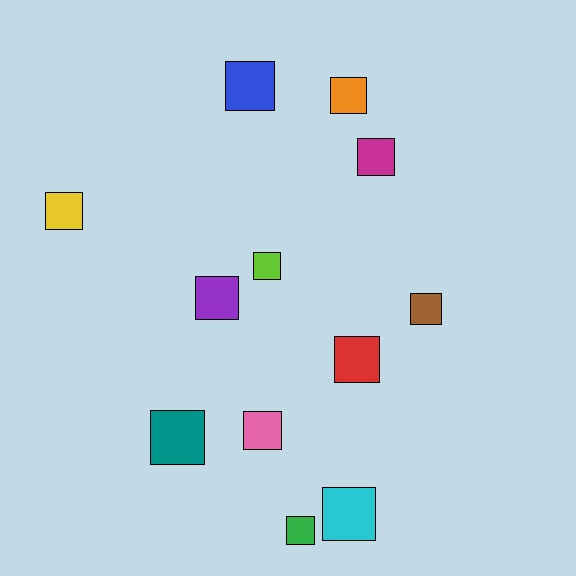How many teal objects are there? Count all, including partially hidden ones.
There is 1 teal object.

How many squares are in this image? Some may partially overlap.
There are 12 squares.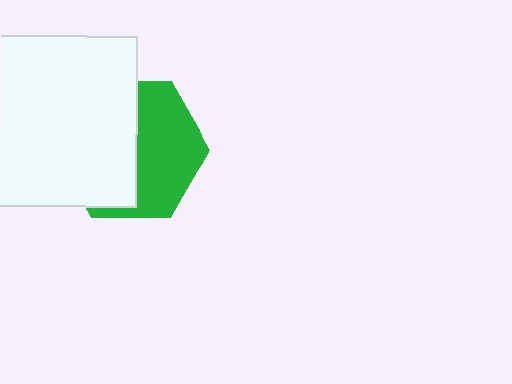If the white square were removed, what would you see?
You would see the complete green hexagon.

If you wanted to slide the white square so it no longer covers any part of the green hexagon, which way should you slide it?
Slide it left — that is the most direct way to separate the two shapes.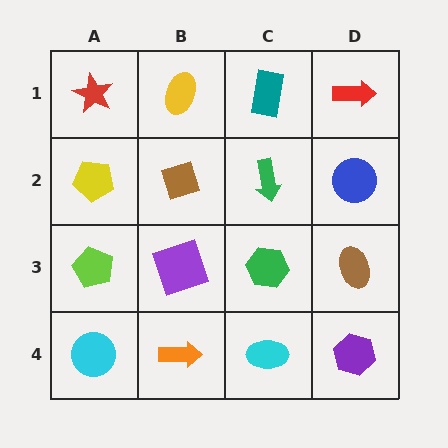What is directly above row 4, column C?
A green hexagon.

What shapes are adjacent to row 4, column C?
A green hexagon (row 3, column C), an orange arrow (row 4, column B), a purple hexagon (row 4, column D).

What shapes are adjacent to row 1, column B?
A brown diamond (row 2, column B), a red star (row 1, column A), a teal rectangle (row 1, column C).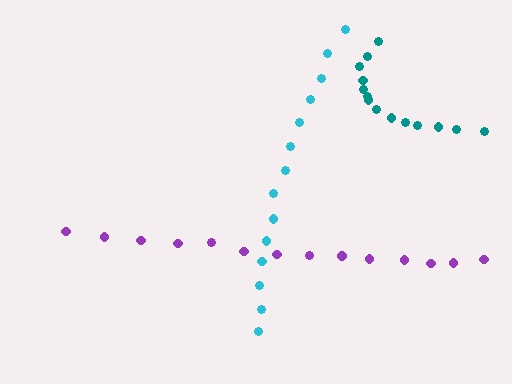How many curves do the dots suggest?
There are 3 distinct paths.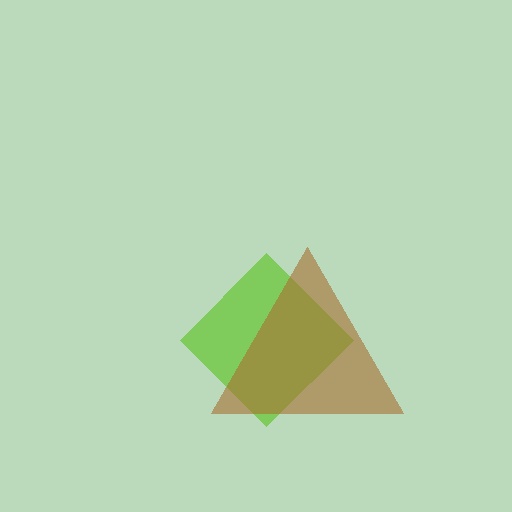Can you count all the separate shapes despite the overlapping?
Yes, there are 2 separate shapes.